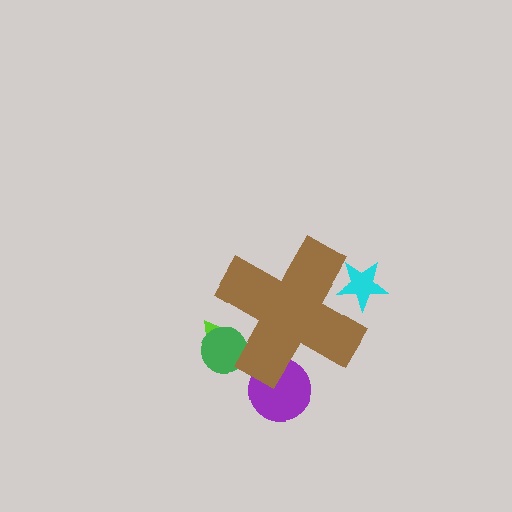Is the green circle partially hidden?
Yes, the green circle is partially hidden behind the brown cross.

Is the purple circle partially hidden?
Yes, the purple circle is partially hidden behind the brown cross.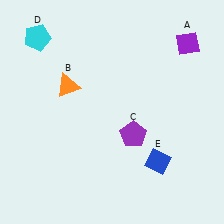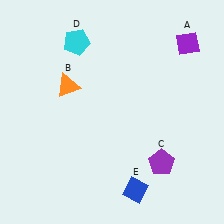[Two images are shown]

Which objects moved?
The objects that moved are: the purple pentagon (C), the cyan pentagon (D), the blue diamond (E).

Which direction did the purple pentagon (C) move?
The purple pentagon (C) moved right.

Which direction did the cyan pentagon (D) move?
The cyan pentagon (D) moved right.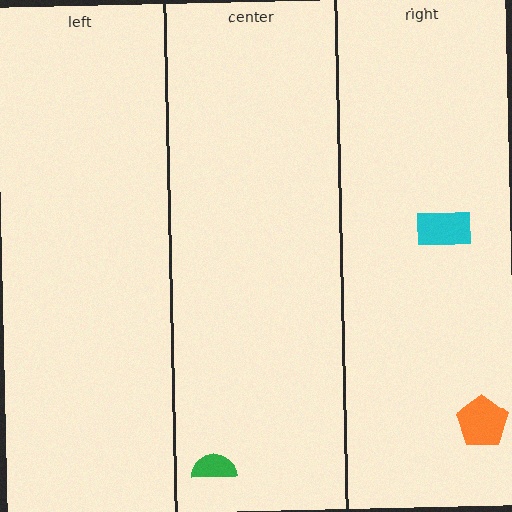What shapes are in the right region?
The cyan rectangle, the orange pentagon.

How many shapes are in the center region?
1.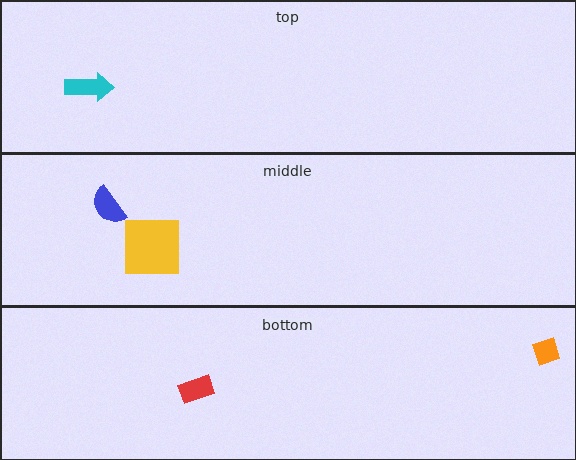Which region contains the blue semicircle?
The middle region.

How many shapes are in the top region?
1.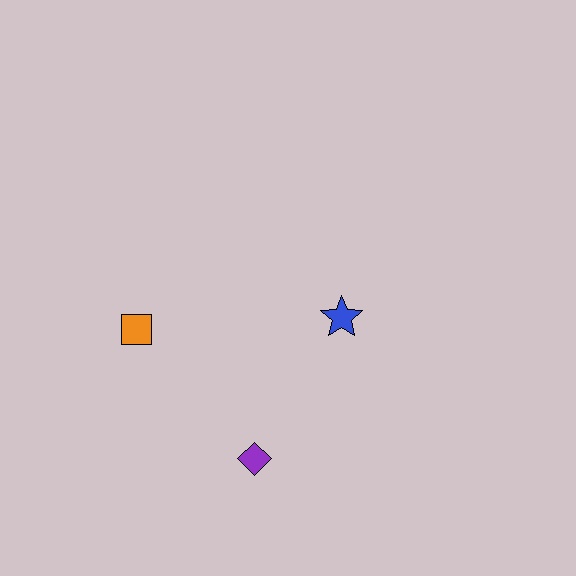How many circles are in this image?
There are no circles.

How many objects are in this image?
There are 3 objects.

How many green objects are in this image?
There are no green objects.